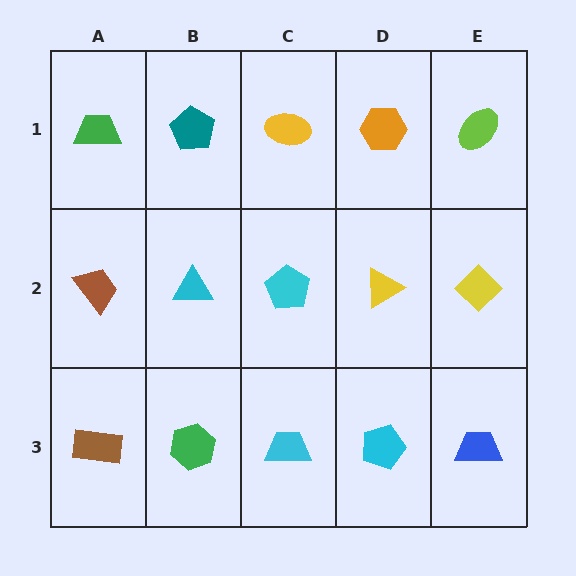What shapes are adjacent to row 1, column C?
A cyan pentagon (row 2, column C), a teal pentagon (row 1, column B), an orange hexagon (row 1, column D).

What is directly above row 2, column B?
A teal pentagon.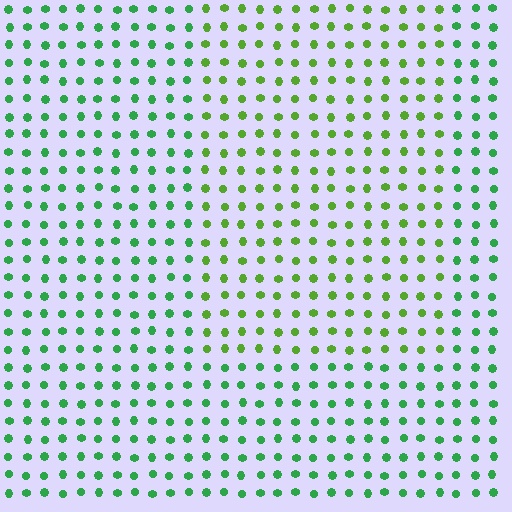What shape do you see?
I see a rectangle.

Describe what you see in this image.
The image is filled with small green elements in a uniform arrangement. A rectangle-shaped region is visible where the elements are tinted to a slightly different hue, forming a subtle color boundary.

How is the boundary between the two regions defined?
The boundary is defined purely by a slight shift in hue (about 33 degrees). Spacing, size, and orientation are identical on both sides.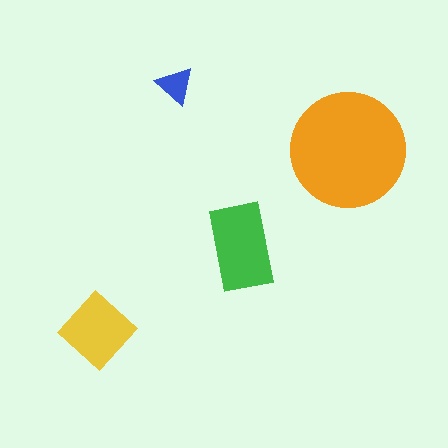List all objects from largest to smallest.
The orange circle, the green rectangle, the yellow diamond, the blue triangle.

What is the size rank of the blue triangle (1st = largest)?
4th.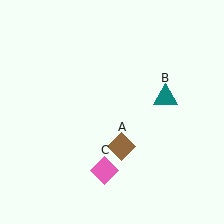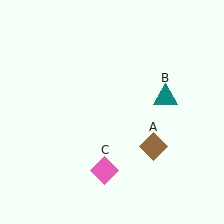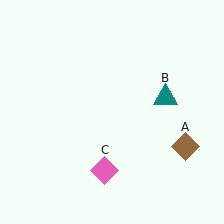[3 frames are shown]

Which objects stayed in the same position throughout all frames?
Teal triangle (object B) and pink diamond (object C) remained stationary.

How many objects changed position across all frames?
1 object changed position: brown diamond (object A).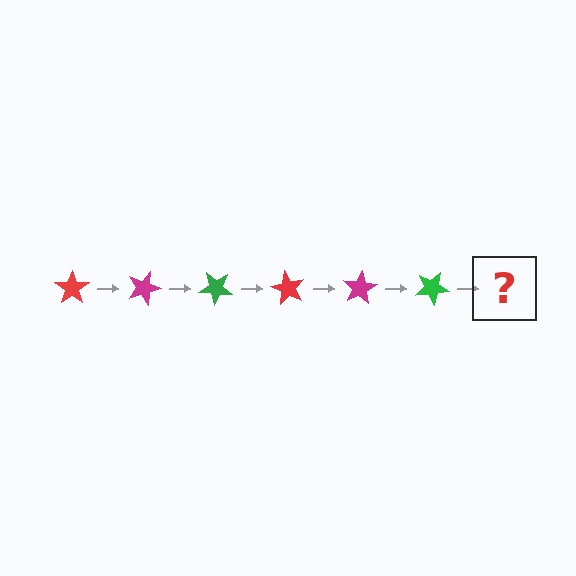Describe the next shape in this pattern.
It should be a red star, rotated 120 degrees from the start.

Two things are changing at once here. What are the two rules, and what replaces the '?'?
The two rules are that it rotates 20 degrees each step and the color cycles through red, magenta, and green. The '?' should be a red star, rotated 120 degrees from the start.